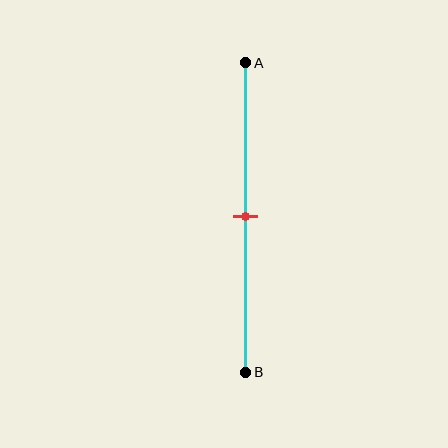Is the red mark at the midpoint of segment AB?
Yes, the mark is approximately at the midpoint.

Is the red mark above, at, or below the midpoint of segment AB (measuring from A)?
The red mark is approximately at the midpoint of segment AB.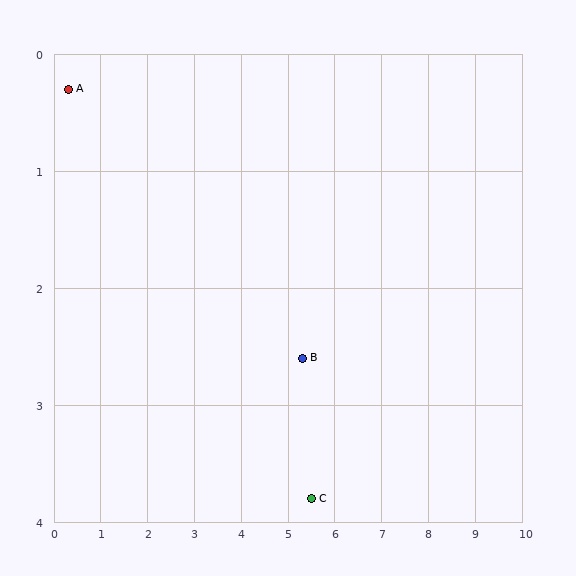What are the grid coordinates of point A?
Point A is at approximately (0.3, 0.3).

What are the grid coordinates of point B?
Point B is at approximately (5.3, 2.6).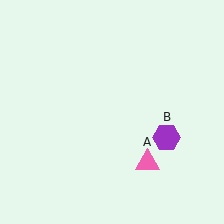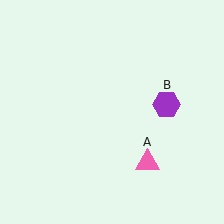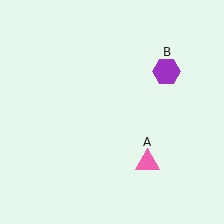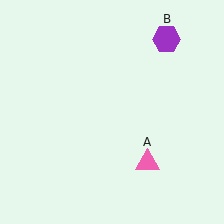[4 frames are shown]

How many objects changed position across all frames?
1 object changed position: purple hexagon (object B).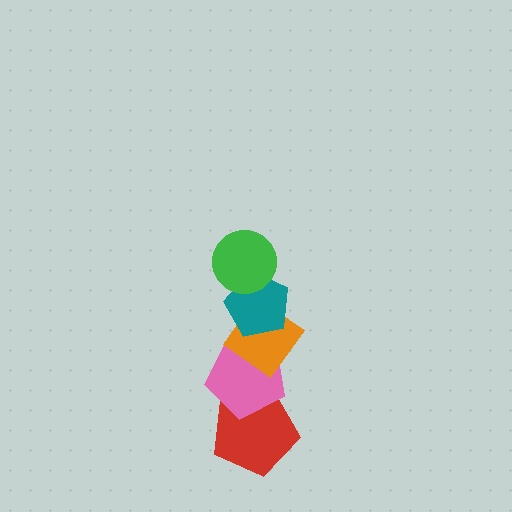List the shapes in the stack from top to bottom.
From top to bottom: the green circle, the teal pentagon, the orange diamond, the pink pentagon, the red pentagon.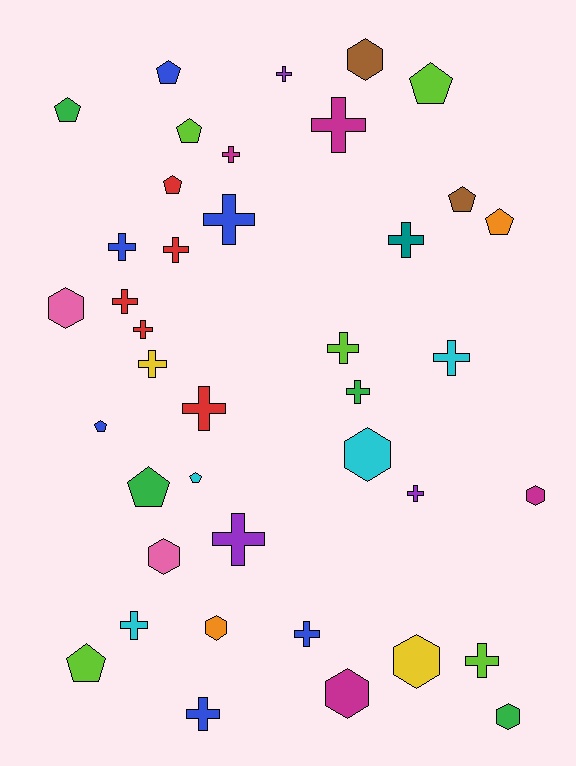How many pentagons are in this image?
There are 11 pentagons.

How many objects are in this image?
There are 40 objects.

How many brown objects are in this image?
There are 2 brown objects.